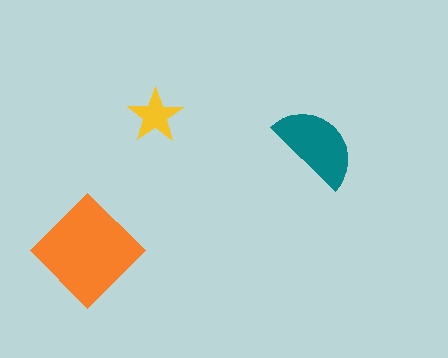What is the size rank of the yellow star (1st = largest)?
3rd.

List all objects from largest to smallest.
The orange diamond, the teal semicircle, the yellow star.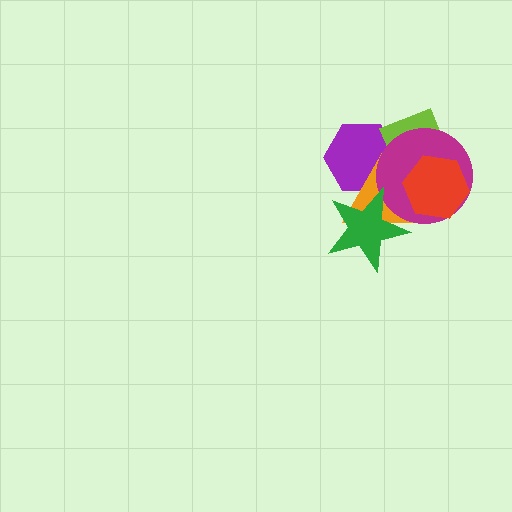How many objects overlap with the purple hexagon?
4 objects overlap with the purple hexagon.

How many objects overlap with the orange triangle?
4 objects overlap with the orange triangle.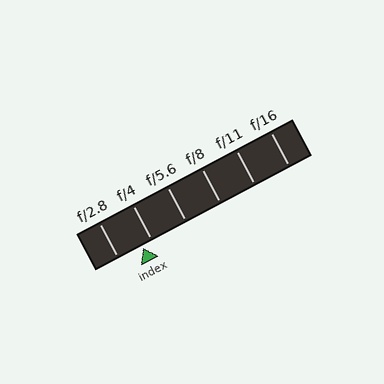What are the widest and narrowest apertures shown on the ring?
The widest aperture shown is f/2.8 and the narrowest is f/16.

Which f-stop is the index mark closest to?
The index mark is closest to f/4.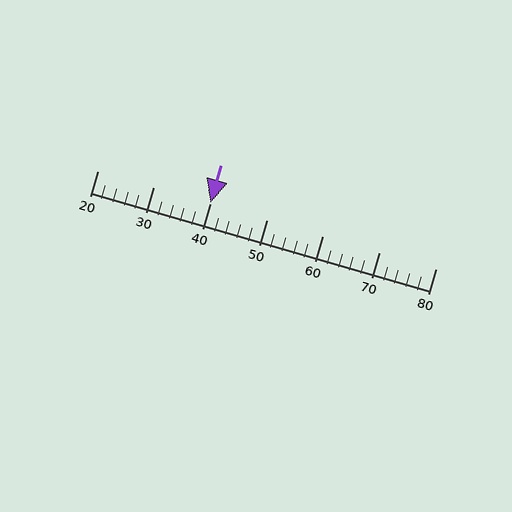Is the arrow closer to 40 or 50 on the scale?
The arrow is closer to 40.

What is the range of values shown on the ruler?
The ruler shows values from 20 to 80.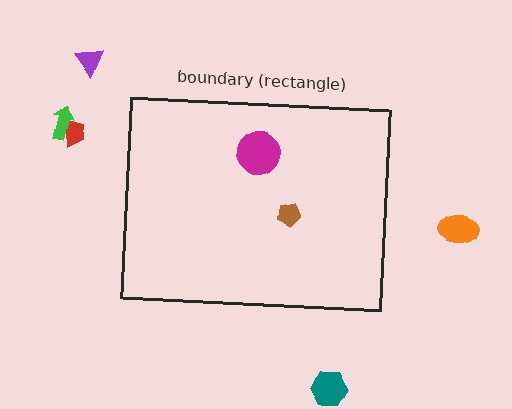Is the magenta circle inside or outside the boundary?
Inside.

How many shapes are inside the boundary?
2 inside, 5 outside.